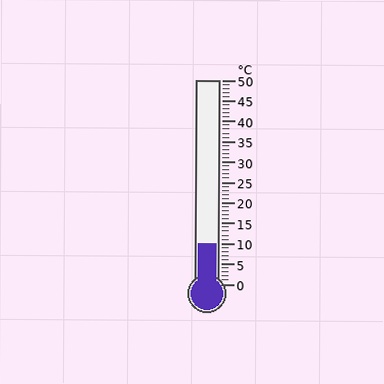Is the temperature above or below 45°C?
The temperature is below 45°C.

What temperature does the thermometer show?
The thermometer shows approximately 10°C.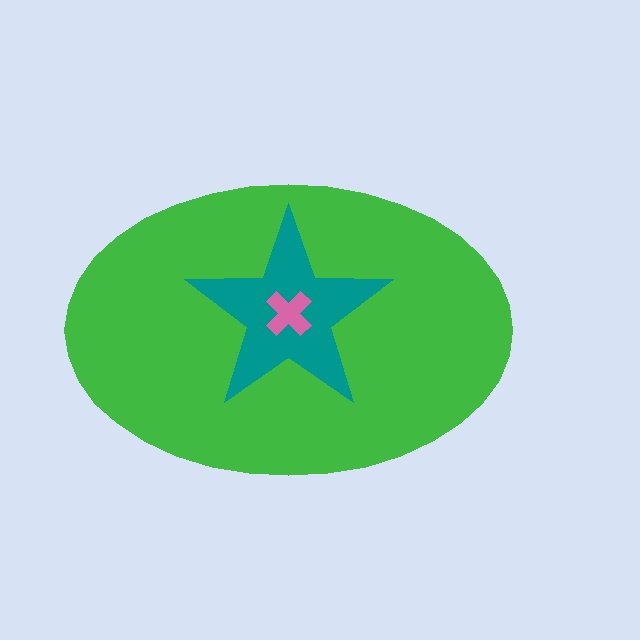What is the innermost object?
The pink cross.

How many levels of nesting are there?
3.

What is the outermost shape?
The green ellipse.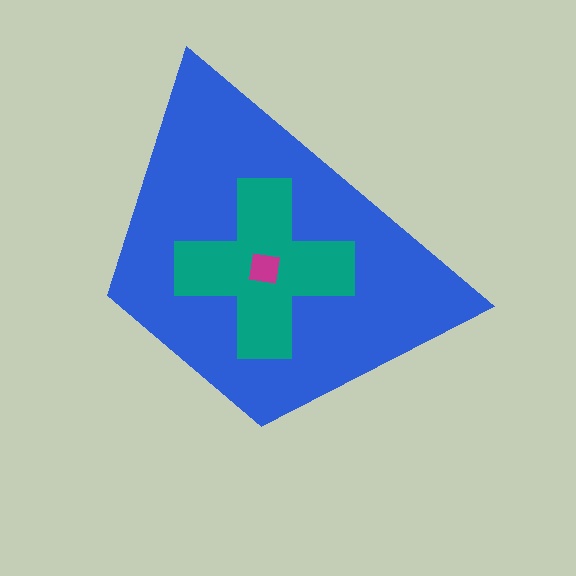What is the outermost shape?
The blue trapezoid.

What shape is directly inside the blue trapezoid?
The teal cross.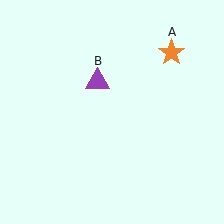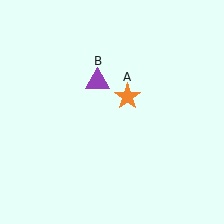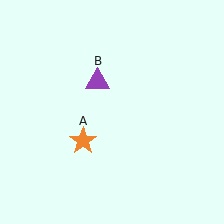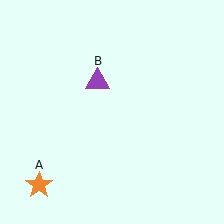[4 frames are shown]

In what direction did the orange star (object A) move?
The orange star (object A) moved down and to the left.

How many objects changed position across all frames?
1 object changed position: orange star (object A).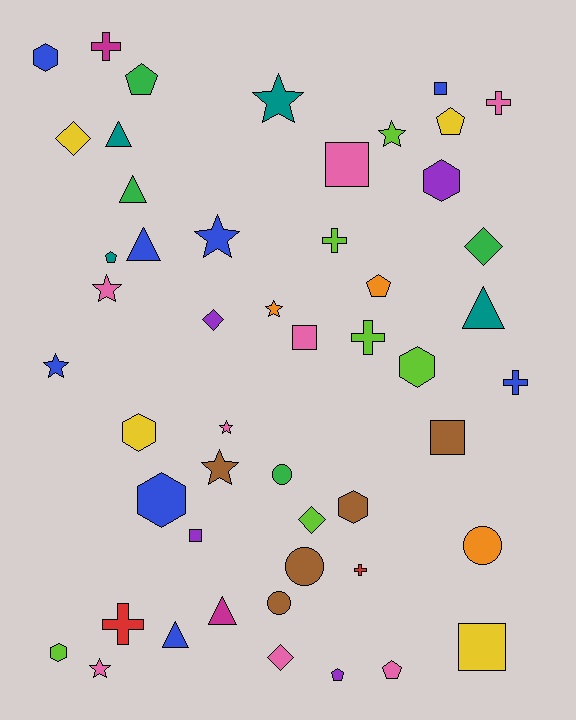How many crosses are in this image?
There are 7 crosses.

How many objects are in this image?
There are 50 objects.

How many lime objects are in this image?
There are 6 lime objects.